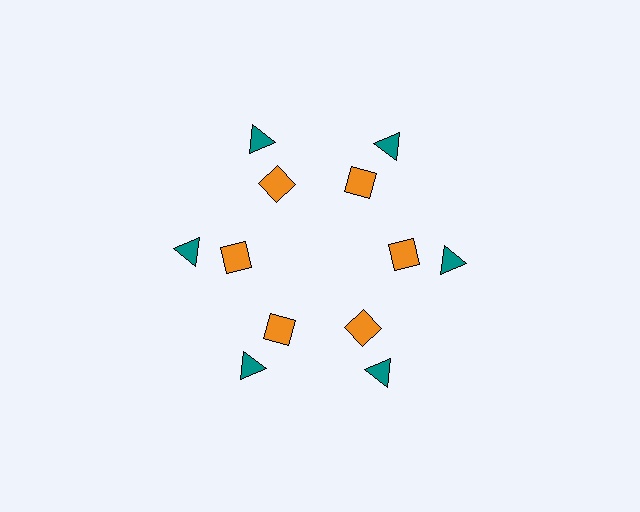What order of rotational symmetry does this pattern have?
This pattern has 6-fold rotational symmetry.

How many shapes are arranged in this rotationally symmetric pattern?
There are 12 shapes, arranged in 6 groups of 2.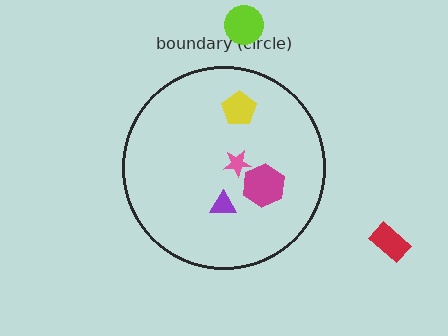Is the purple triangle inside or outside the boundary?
Inside.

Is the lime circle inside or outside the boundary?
Outside.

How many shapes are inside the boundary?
4 inside, 2 outside.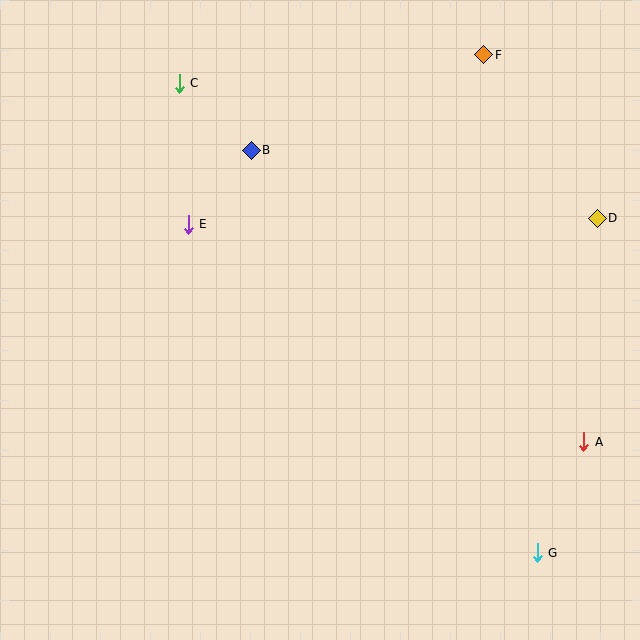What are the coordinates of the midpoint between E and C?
The midpoint between E and C is at (184, 154).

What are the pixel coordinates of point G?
Point G is at (537, 553).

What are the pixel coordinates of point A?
Point A is at (584, 442).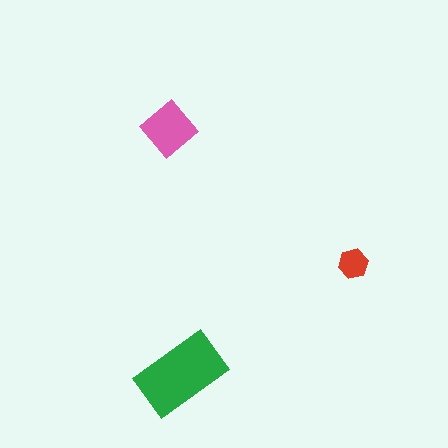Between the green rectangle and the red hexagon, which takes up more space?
The green rectangle.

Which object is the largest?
The green rectangle.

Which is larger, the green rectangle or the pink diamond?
The green rectangle.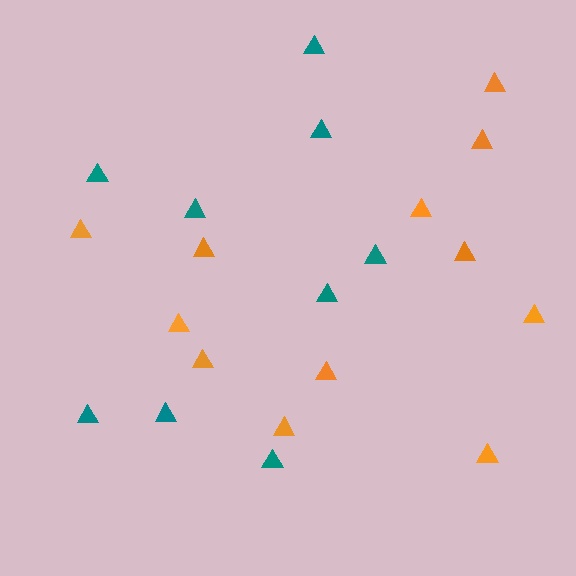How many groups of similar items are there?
There are 2 groups: one group of teal triangles (9) and one group of orange triangles (12).